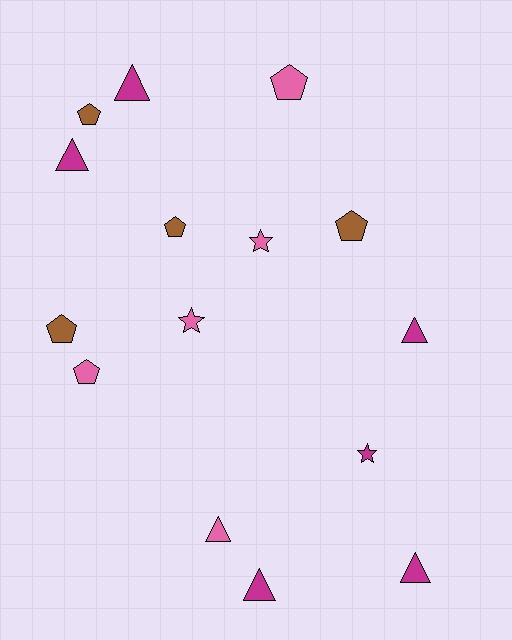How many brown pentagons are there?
There are 4 brown pentagons.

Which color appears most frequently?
Magenta, with 6 objects.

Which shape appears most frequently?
Triangle, with 6 objects.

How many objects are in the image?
There are 15 objects.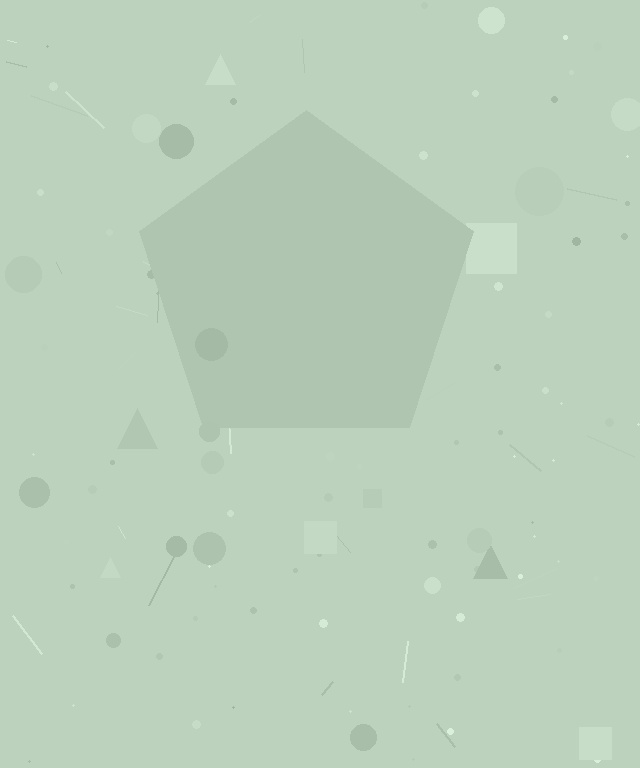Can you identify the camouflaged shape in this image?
The camouflaged shape is a pentagon.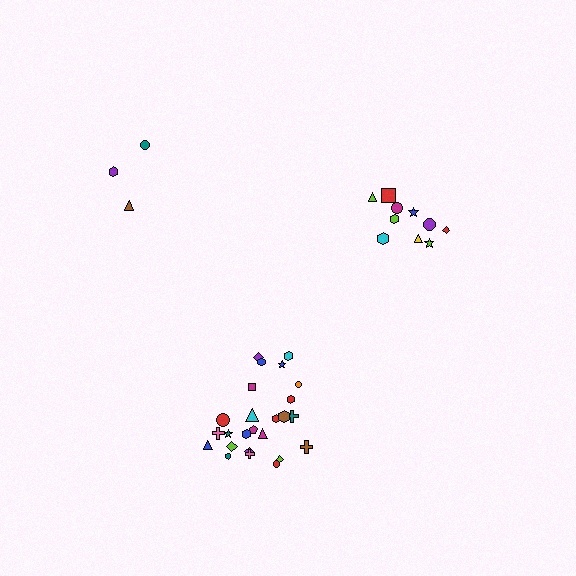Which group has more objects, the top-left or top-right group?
The top-right group.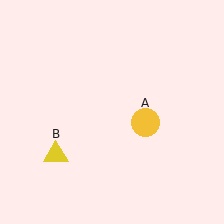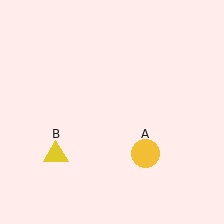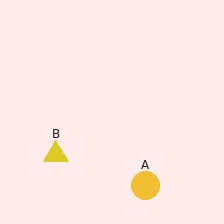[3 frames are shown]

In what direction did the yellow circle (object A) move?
The yellow circle (object A) moved down.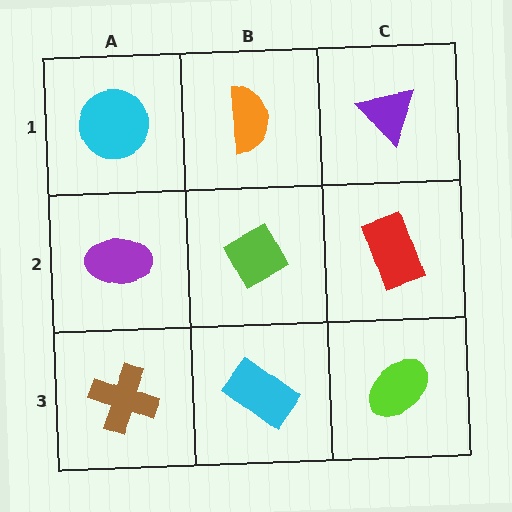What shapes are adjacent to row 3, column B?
A lime diamond (row 2, column B), a brown cross (row 3, column A), a lime ellipse (row 3, column C).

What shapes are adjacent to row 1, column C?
A red rectangle (row 2, column C), an orange semicircle (row 1, column B).